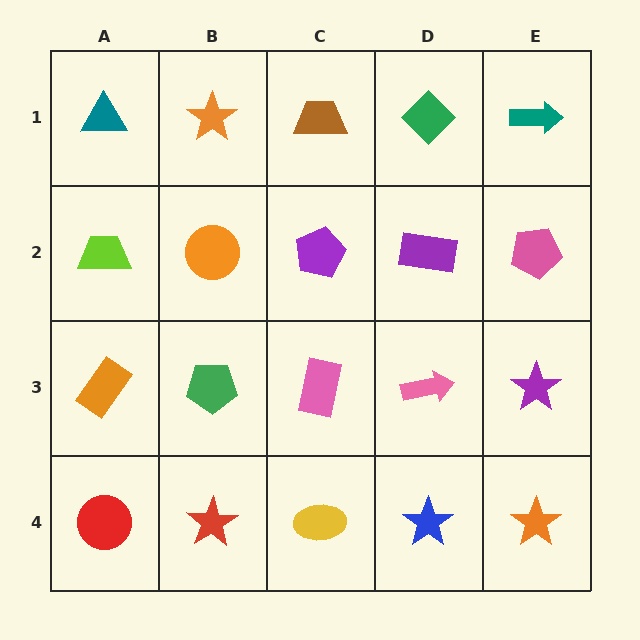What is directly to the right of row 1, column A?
An orange star.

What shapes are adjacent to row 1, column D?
A purple rectangle (row 2, column D), a brown trapezoid (row 1, column C), a teal arrow (row 1, column E).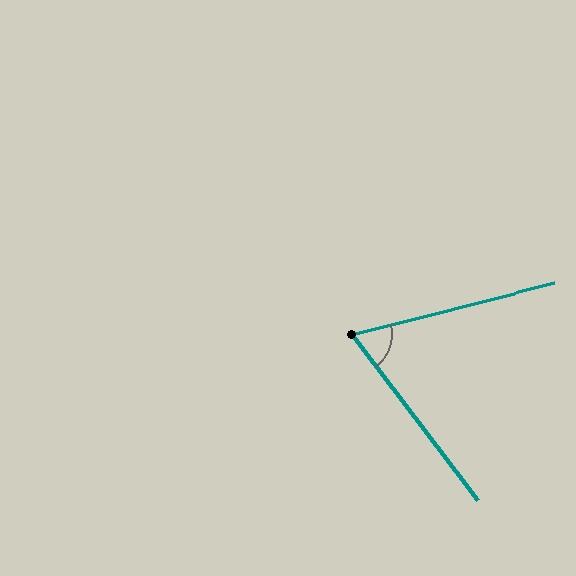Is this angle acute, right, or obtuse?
It is acute.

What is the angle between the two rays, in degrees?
Approximately 67 degrees.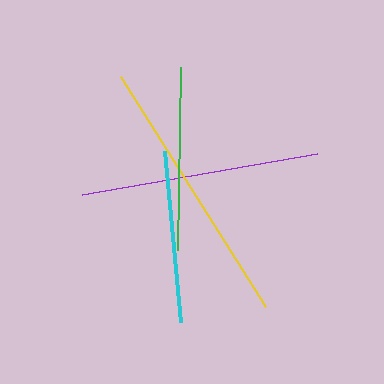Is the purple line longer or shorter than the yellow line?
The yellow line is longer than the purple line.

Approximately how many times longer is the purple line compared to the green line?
The purple line is approximately 1.3 times the length of the green line.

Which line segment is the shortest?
The cyan line is the shortest at approximately 172 pixels.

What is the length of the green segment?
The green segment is approximately 182 pixels long.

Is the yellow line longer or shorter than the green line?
The yellow line is longer than the green line.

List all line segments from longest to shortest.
From longest to shortest: yellow, purple, green, cyan.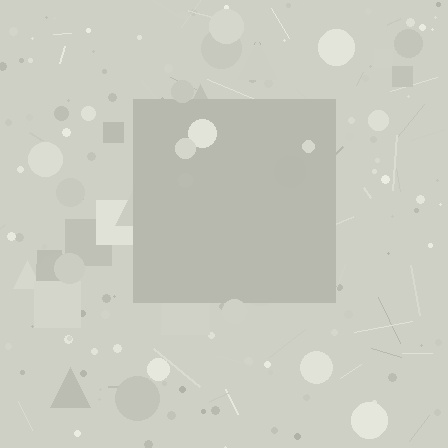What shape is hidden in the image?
A square is hidden in the image.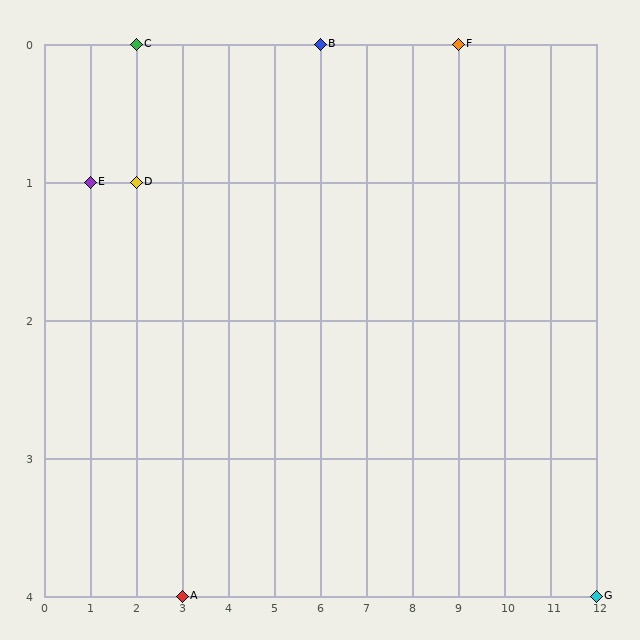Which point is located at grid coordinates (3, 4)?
Point A is at (3, 4).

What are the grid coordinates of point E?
Point E is at grid coordinates (1, 1).